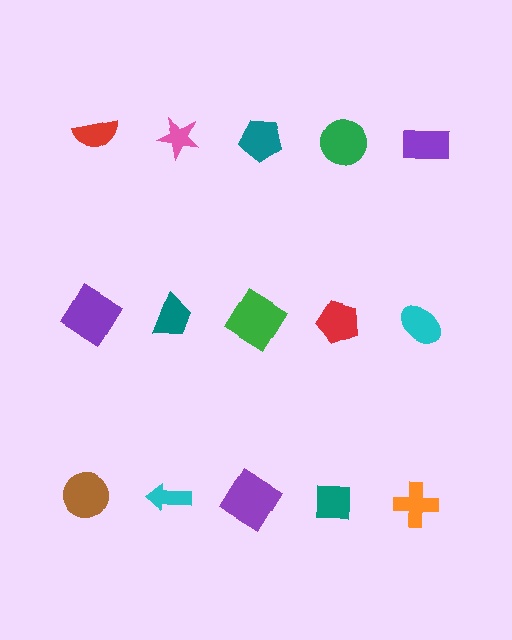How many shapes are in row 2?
5 shapes.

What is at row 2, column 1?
A purple diamond.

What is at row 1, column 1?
A red semicircle.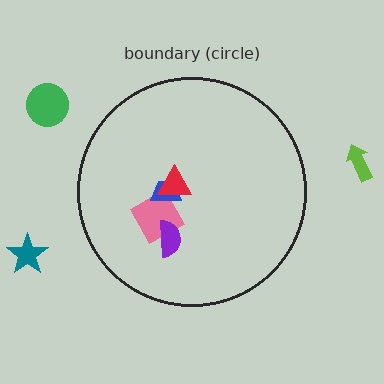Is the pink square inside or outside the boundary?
Inside.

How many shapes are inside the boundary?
4 inside, 3 outside.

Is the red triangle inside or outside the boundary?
Inside.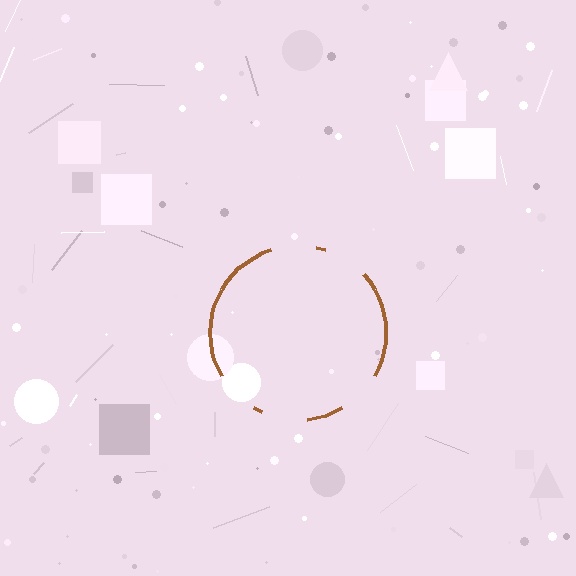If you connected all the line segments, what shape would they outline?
They would outline a circle.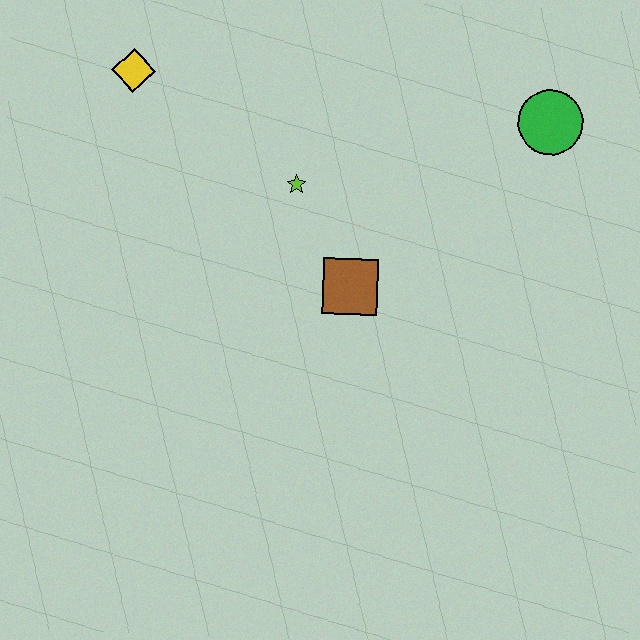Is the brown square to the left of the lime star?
No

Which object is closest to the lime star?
The brown square is closest to the lime star.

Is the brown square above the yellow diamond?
No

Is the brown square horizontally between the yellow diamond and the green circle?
Yes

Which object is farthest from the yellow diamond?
The green circle is farthest from the yellow diamond.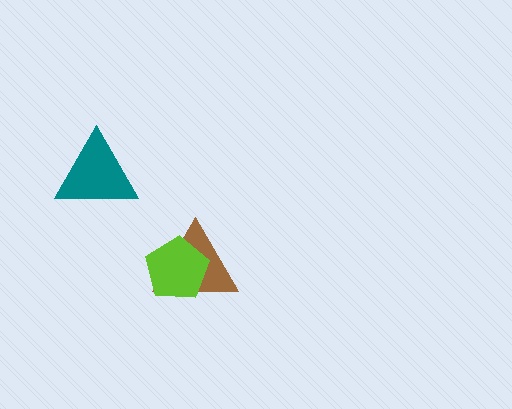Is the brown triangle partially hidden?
Yes, it is partially covered by another shape.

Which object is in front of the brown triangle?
The lime pentagon is in front of the brown triangle.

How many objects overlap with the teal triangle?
0 objects overlap with the teal triangle.